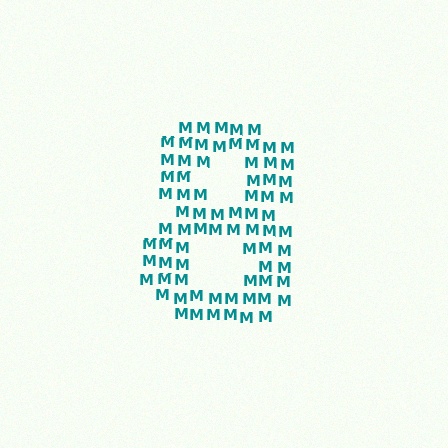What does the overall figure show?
The overall figure shows the digit 8.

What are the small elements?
The small elements are letter M's.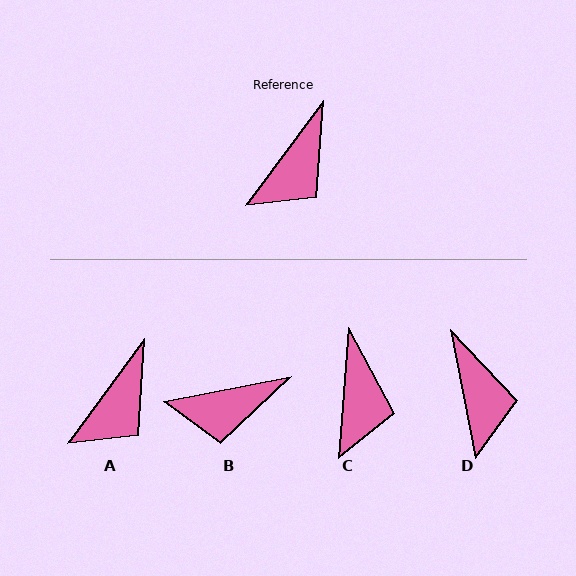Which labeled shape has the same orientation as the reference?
A.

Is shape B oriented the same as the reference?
No, it is off by about 43 degrees.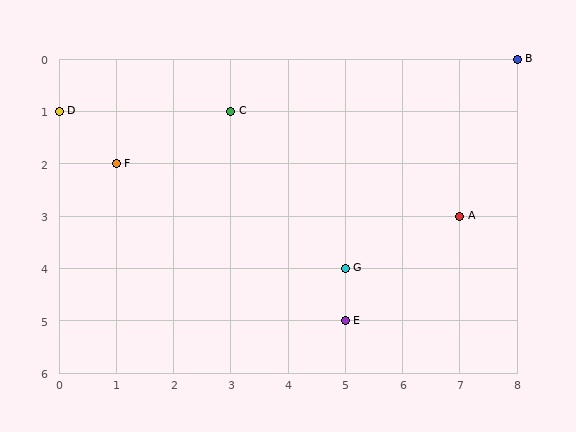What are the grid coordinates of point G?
Point G is at grid coordinates (5, 4).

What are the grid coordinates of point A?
Point A is at grid coordinates (7, 3).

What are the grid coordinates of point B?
Point B is at grid coordinates (8, 0).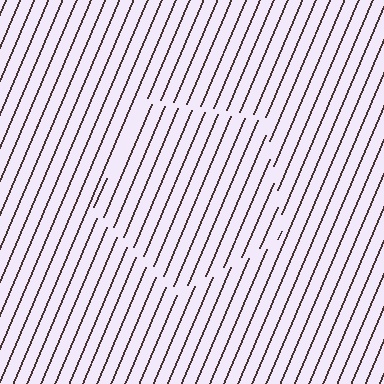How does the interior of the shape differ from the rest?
The interior of the shape contains the same grating, shifted by half a period — the contour is defined by the phase discontinuity where line-ends from the inner and outer gratings abut.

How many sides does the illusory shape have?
5 sides — the line-ends trace a pentagon.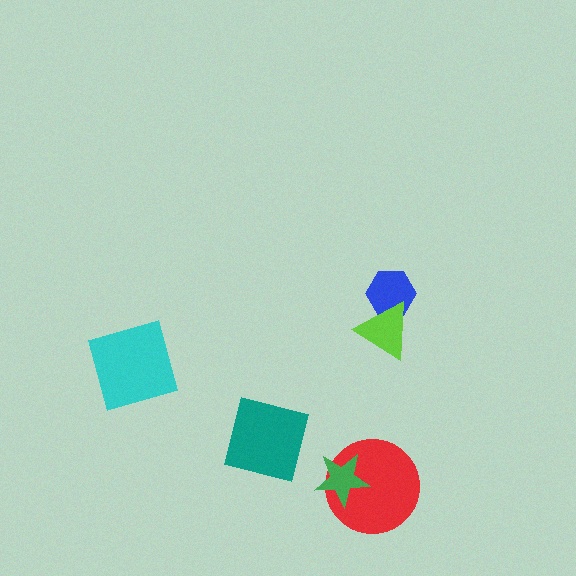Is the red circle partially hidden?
Yes, it is partially covered by another shape.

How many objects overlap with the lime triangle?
1 object overlaps with the lime triangle.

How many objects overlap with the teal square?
0 objects overlap with the teal square.